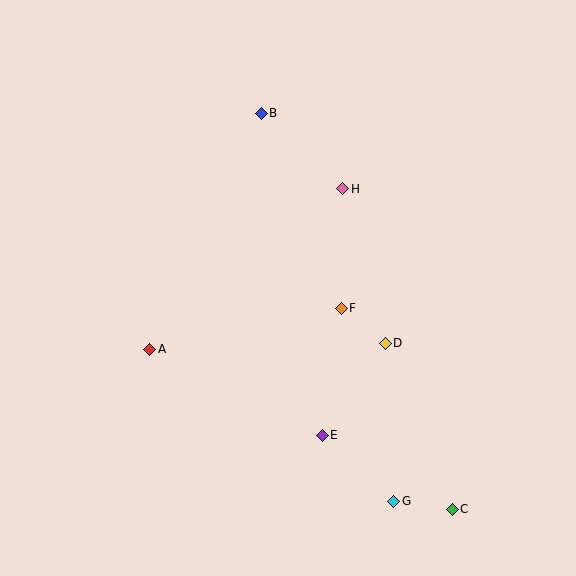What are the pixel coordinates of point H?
Point H is at (343, 189).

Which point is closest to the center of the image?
Point F at (341, 308) is closest to the center.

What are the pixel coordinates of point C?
Point C is at (452, 509).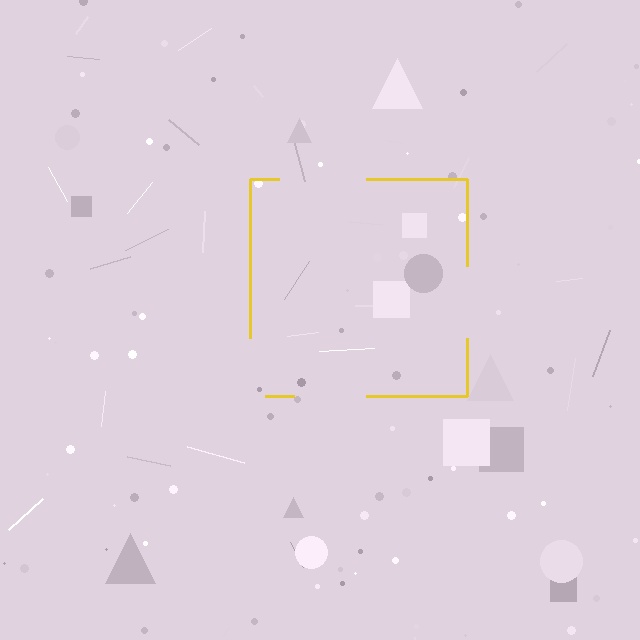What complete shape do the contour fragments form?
The contour fragments form a square.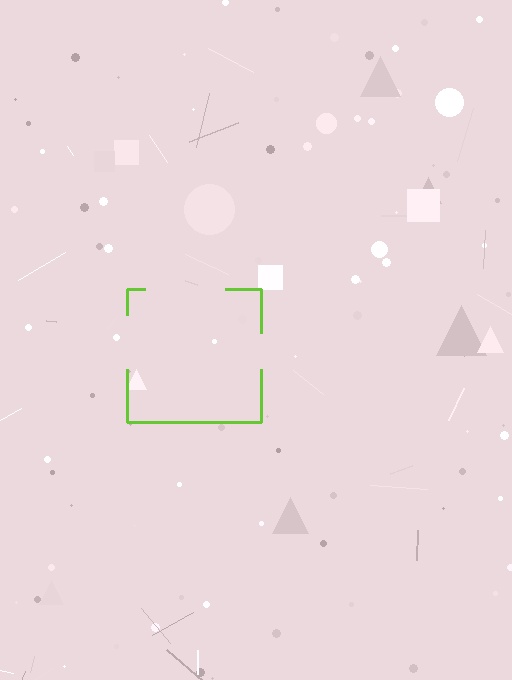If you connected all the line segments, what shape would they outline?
They would outline a square.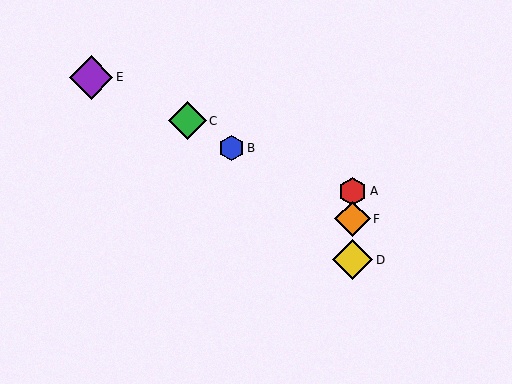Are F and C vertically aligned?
No, F is at x≈353 and C is at x≈187.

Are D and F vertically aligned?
Yes, both are at x≈353.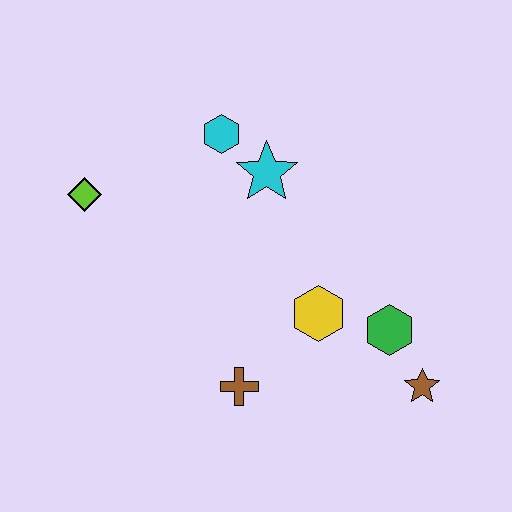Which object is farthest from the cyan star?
The brown star is farthest from the cyan star.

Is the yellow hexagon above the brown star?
Yes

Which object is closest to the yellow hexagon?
The green hexagon is closest to the yellow hexagon.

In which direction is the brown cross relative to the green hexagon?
The brown cross is to the left of the green hexagon.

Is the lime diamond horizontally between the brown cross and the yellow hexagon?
No